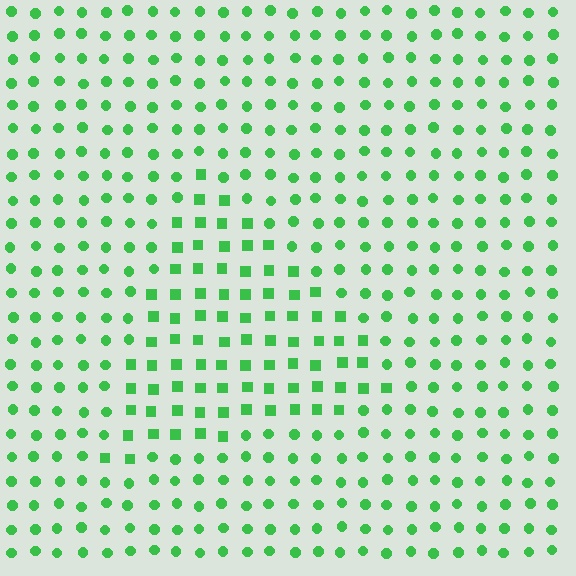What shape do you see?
I see a triangle.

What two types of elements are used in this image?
The image uses squares inside the triangle region and circles outside it.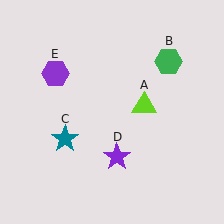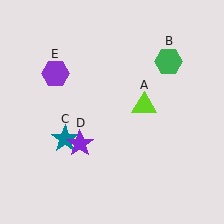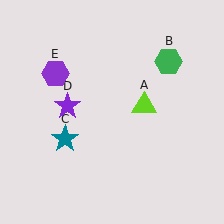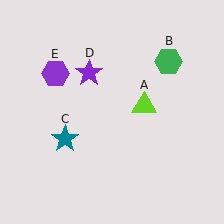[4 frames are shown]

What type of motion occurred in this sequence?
The purple star (object D) rotated clockwise around the center of the scene.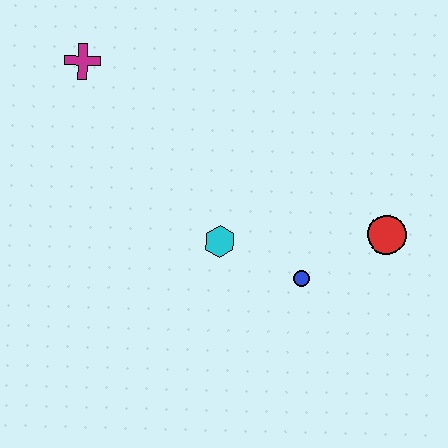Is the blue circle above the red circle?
No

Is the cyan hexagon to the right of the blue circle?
No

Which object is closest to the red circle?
The blue circle is closest to the red circle.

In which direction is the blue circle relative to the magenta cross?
The blue circle is to the right of the magenta cross.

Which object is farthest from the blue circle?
The magenta cross is farthest from the blue circle.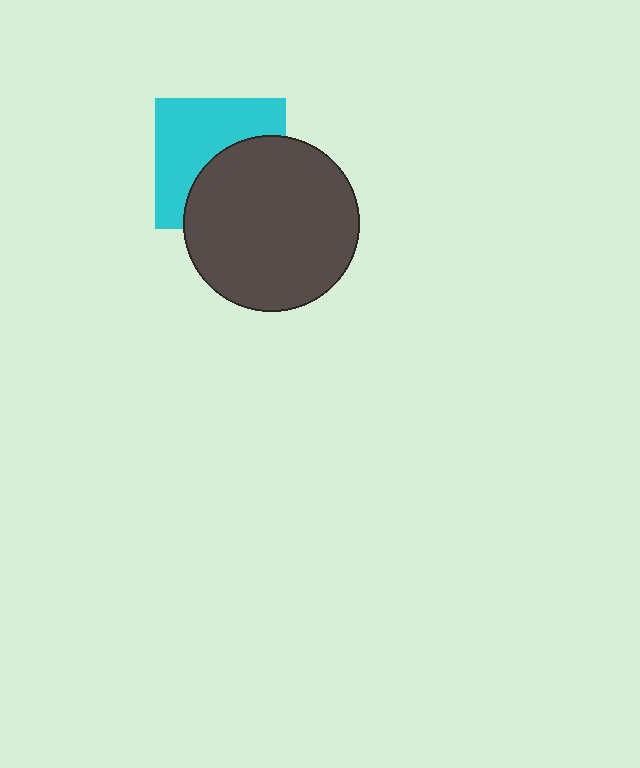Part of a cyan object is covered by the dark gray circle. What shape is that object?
It is a square.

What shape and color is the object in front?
The object in front is a dark gray circle.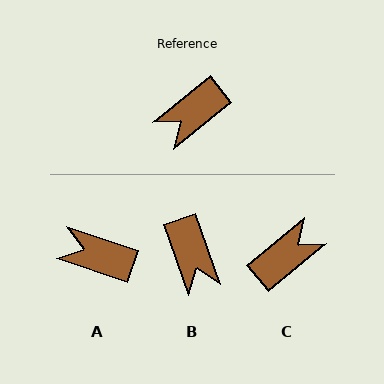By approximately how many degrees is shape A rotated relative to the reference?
Approximately 56 degrees clockwise.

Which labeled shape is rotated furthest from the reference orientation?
C, about 179 degrees away.